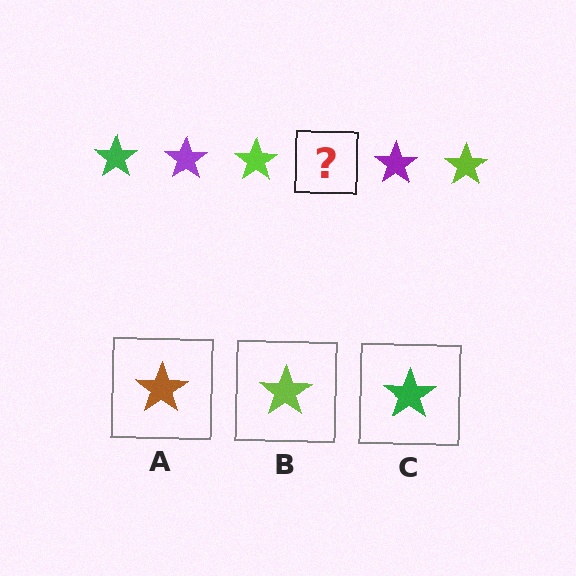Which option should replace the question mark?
Option C.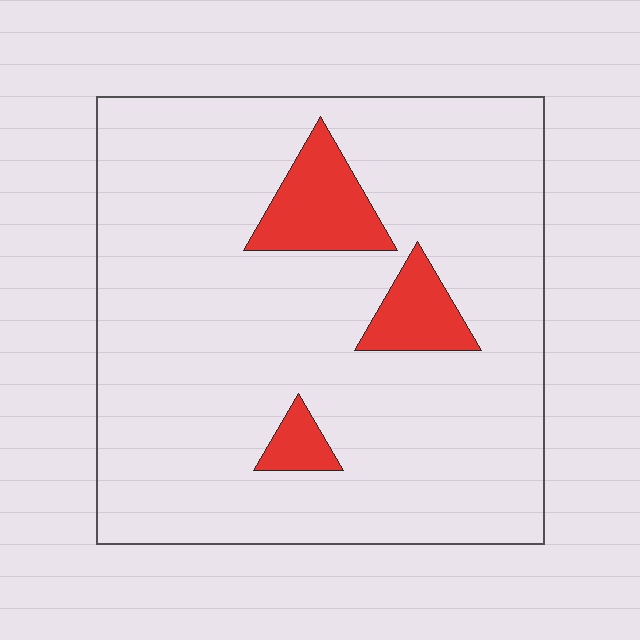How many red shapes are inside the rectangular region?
3.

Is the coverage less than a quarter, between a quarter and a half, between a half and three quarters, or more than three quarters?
Less than a quarter.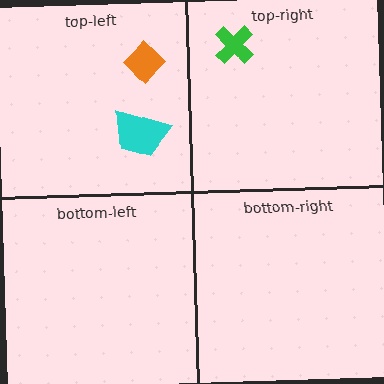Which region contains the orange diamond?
The top-left region.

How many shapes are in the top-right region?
1.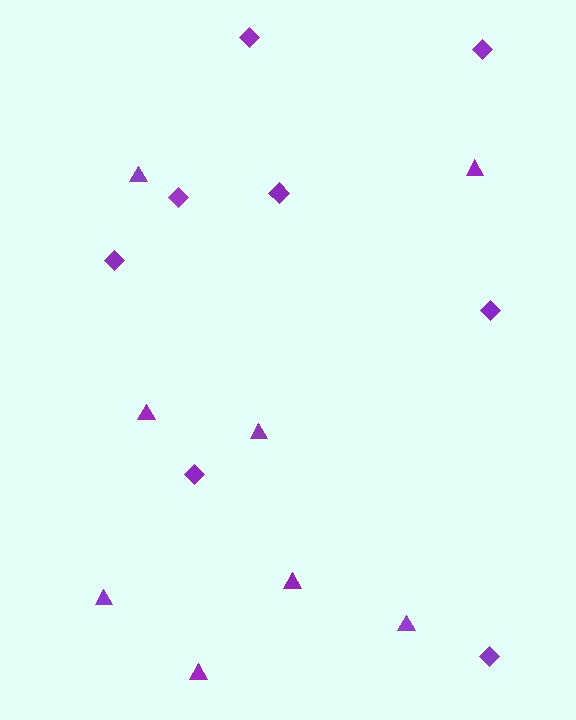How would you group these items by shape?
There are 2 groups: one group of triangles (8) and one group of diamonds (8).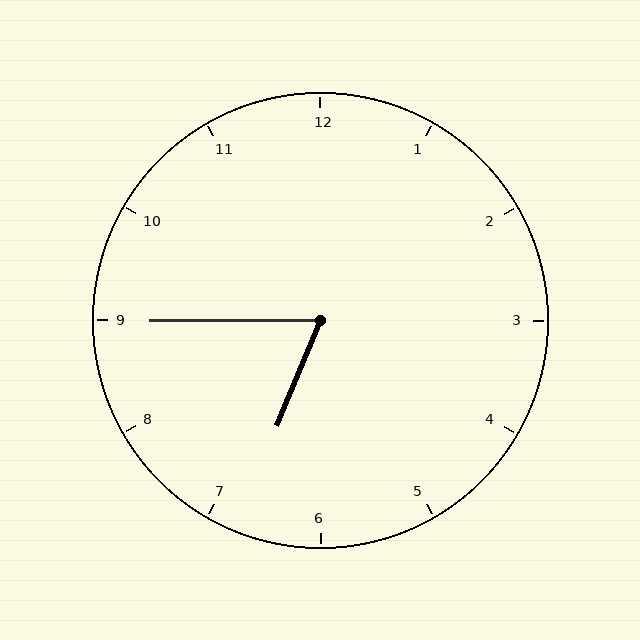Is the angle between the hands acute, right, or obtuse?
It is acute.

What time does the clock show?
6:45.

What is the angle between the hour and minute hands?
Approximately 68 degrees.